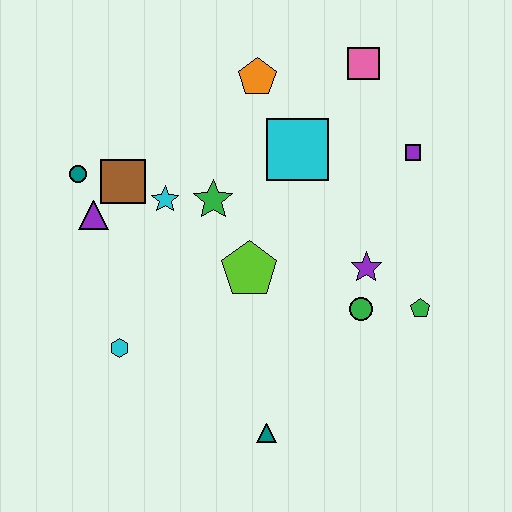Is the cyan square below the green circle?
No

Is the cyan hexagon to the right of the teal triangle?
No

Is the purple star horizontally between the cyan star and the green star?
No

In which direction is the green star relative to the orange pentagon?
The green star is below the orange pentagon.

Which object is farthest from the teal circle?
The green pentagon is farthest from the teal circle.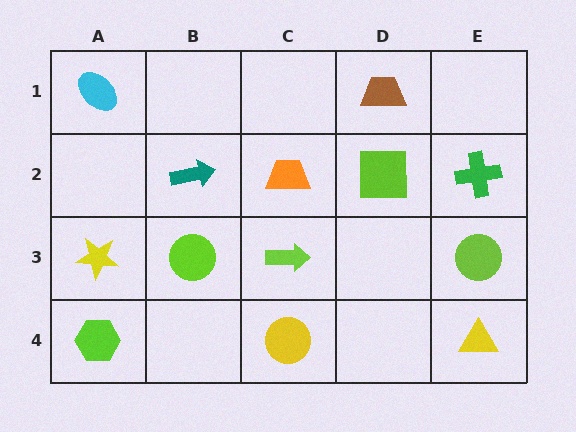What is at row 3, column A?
A yellow star.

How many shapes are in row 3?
4 shapes.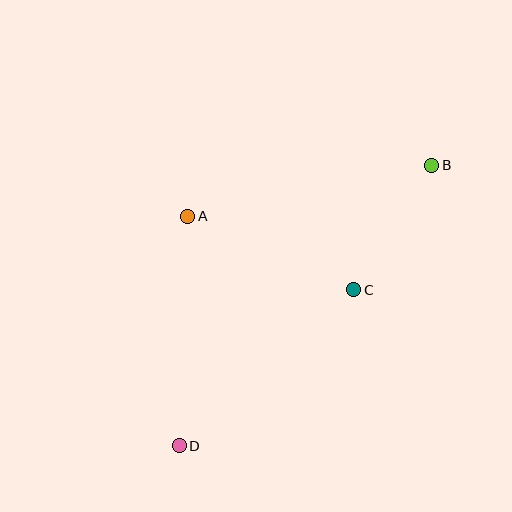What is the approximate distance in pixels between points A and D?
The distance between A and D is approximately 230 pixels.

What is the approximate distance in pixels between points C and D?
The distance between C and D is approximately 234 pixels.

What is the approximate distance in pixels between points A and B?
The distance between A and B is approximately 249 pixels.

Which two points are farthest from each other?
Points B and D are farthest from each other.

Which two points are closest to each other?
Points B and C are closest to each other.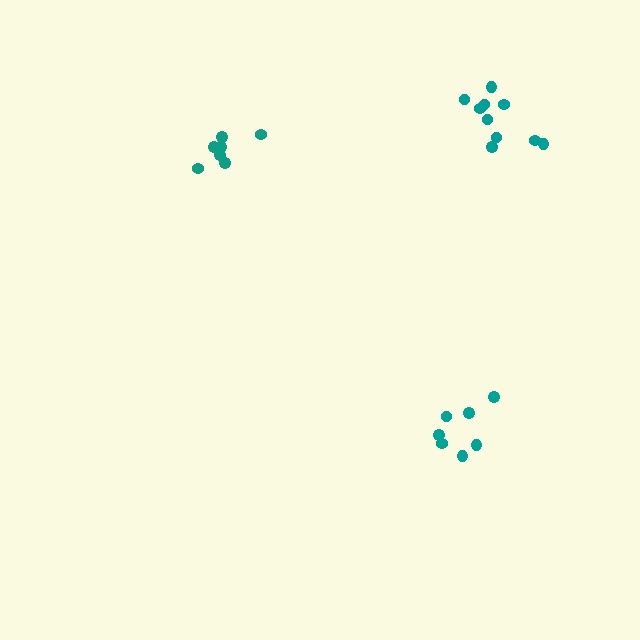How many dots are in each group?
Group 1: 7 dots, Group 2: 10 dots, Group 3: 7 dots (24 total).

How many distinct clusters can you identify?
There are 3 distinct clusters.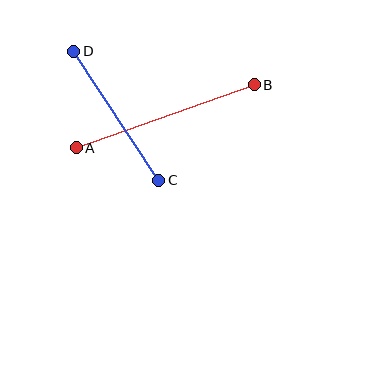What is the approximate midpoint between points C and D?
The midpoint is at approximately (116, 116) pixels.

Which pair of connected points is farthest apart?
Points A and B are farthest apart.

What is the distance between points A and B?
The distance is approximately 189 pixels.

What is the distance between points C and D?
The distance is approximately 154 pixels.